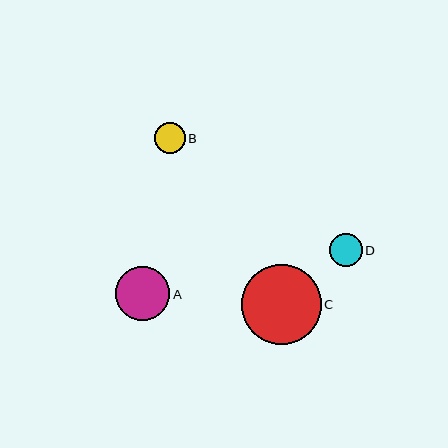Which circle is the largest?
Circle C is the largest with a size of approximately 80 pixels.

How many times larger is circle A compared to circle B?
Circle A is approximately 1.7 times the size of circle B.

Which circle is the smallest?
Circle B is the smallest with a size of approximately 31 pixels.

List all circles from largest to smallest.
From largest to smallest: C, A, D, B.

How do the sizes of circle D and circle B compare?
Circle D and circle B are approximately the same size.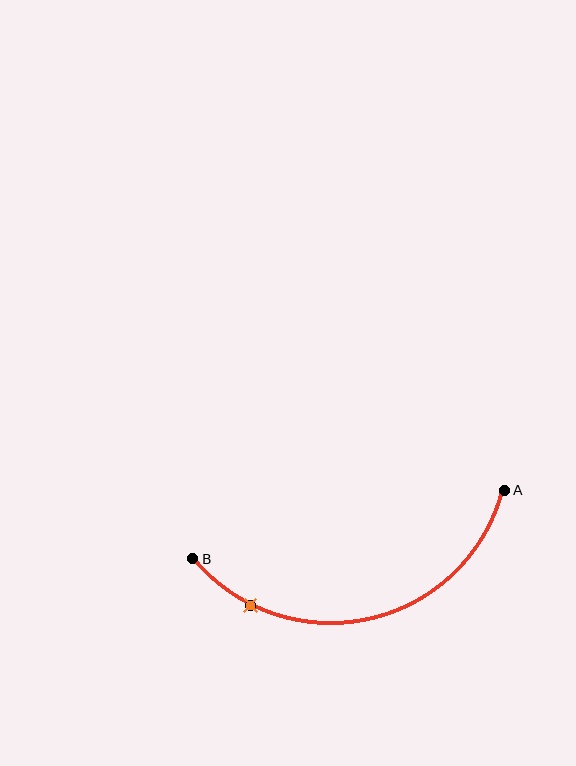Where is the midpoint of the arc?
The arc midpoint is the point on the curve farthest from the straight line joining A and B. It sits below that line.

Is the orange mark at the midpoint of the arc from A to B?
No. The orange mark lies on the arc but is closer to endpoint B. The arc midpoint would be at the point on the curve equidistant along the arc from both A and B.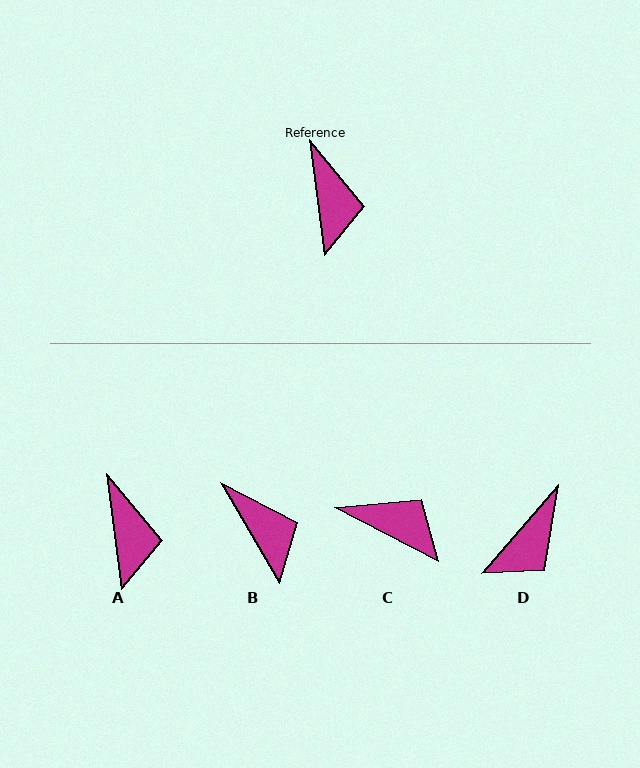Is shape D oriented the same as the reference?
No, it is off by about 49 degrees.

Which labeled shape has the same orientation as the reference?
A.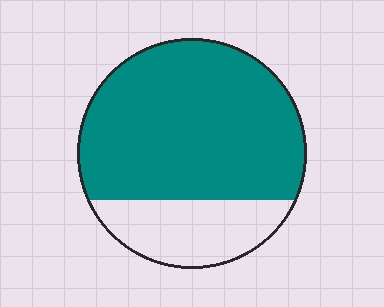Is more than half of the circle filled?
Yes.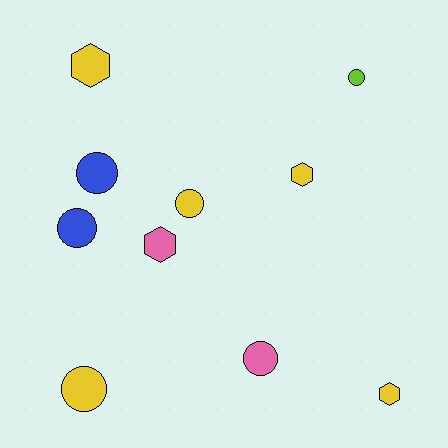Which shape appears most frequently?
Circle, with 6 objects.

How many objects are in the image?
There are 10 objects.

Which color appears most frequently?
Yellow, with 5 objects.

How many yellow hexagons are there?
There are 3 yellow hexagons.